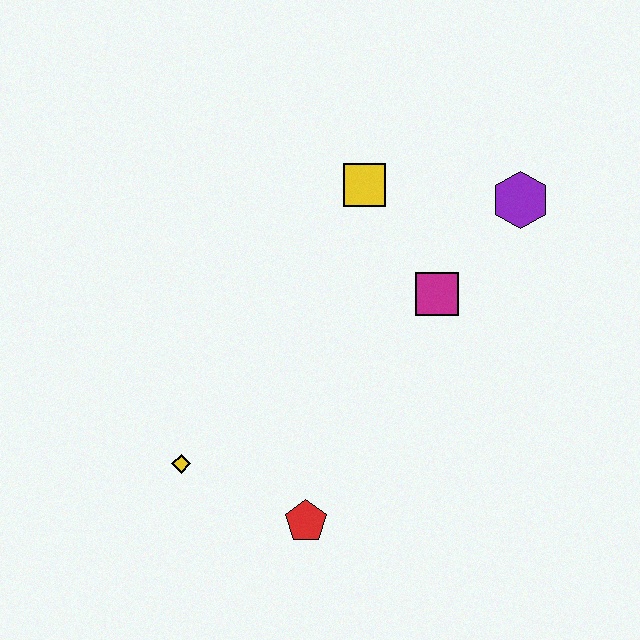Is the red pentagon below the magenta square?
Yes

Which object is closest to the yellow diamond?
The red pentagon is closest to the yellow diamond.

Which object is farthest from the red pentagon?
The purple hexagon is farthest from the red pentagon.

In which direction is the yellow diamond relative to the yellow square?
The yellow diamond is below the yellow square.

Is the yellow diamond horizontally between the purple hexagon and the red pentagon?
No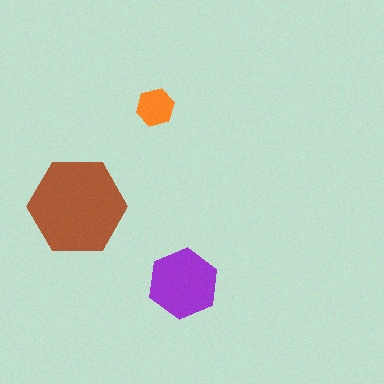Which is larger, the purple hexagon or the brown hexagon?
The brown one.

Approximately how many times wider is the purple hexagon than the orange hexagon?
About 2 times wider.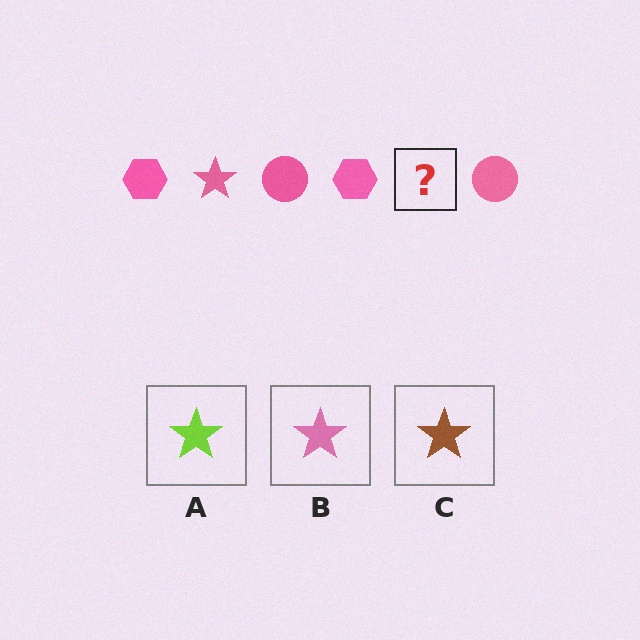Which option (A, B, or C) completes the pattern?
B.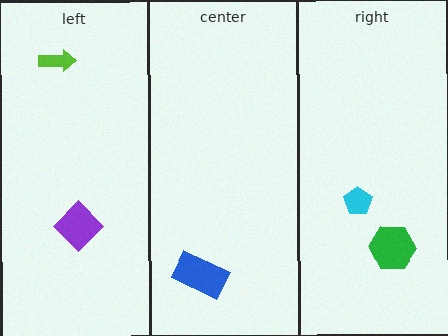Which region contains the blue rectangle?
The center region.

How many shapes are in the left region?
2.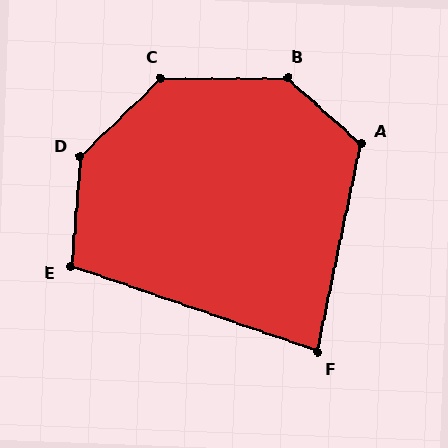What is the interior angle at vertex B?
Approximately 138 degrees (obtuse).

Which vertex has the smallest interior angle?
F, at approximately 83 degrees.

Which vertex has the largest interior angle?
D, at approximately 139 degrees.